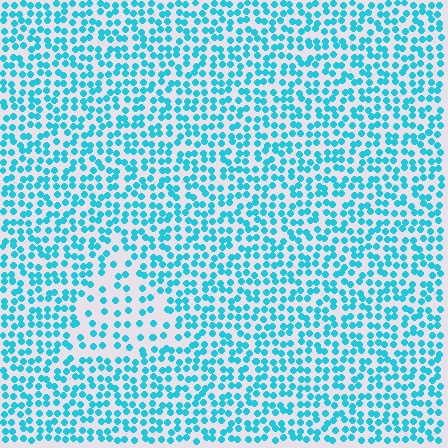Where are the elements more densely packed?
The elements are more densely packed outside the triangle boundary.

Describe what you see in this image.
The image contains small cyan elements arranged at two different densities. A triangle-shaped region is visible where the elements are less densely packed than the surrounding area.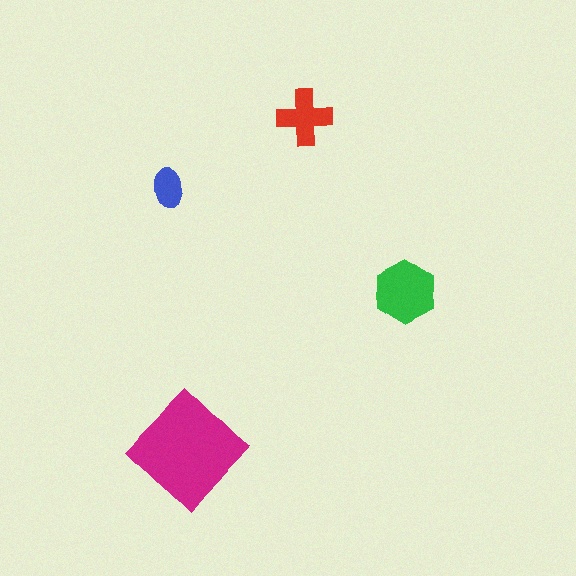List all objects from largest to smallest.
The magenta diamond, the green hexagon, the red cross, the blue ellipse.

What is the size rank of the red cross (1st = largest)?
3rd.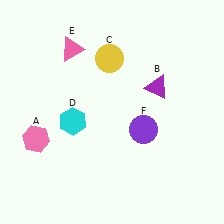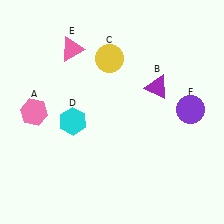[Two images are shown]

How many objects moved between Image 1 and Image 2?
2 objects moved between the two images.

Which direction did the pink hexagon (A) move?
The pink hexagon (A) moved up.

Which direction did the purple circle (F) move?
The purple circle (F) moved right.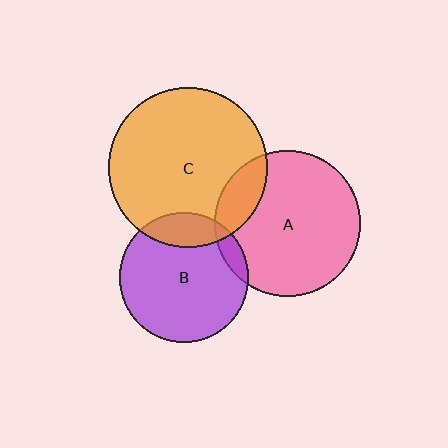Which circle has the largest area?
Circle C (orange).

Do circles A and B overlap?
Yes.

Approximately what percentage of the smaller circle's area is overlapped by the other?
Approximately 10%.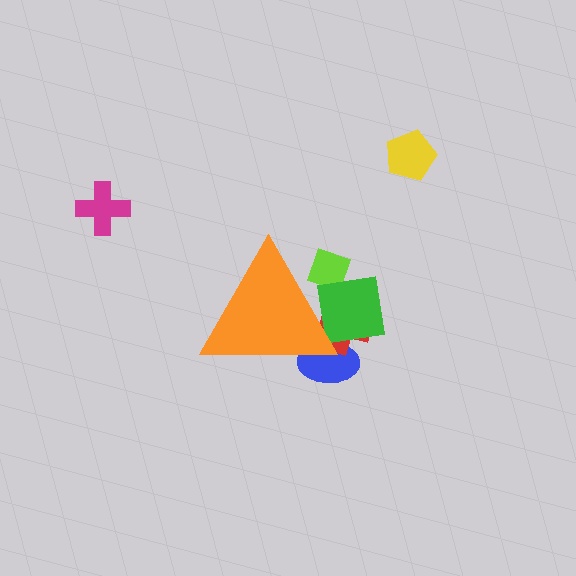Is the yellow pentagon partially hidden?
No, the yellow pentagon is fully visible.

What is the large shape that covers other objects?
An orange triangle.